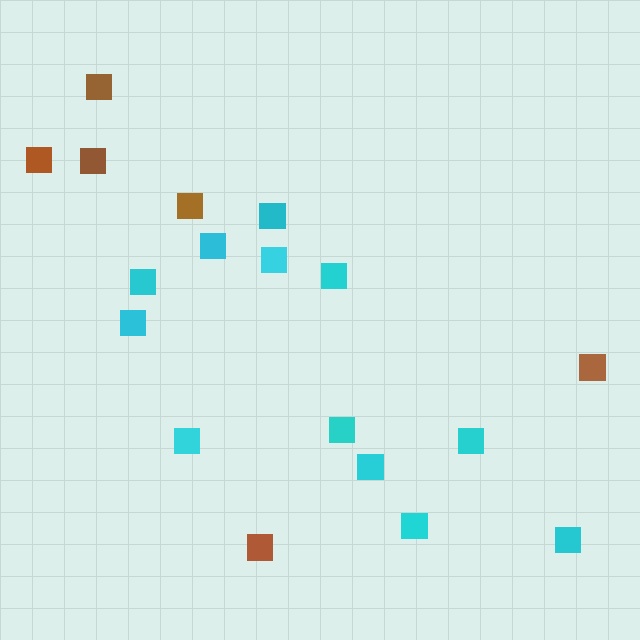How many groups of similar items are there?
There are 2 groups: one group of cyan squares (12) and one group of brown squares (6).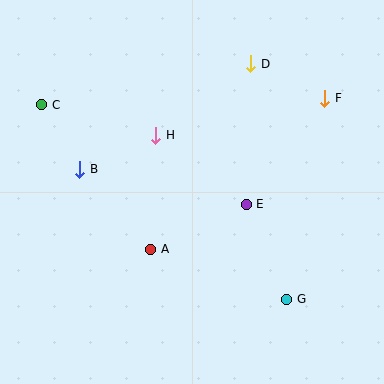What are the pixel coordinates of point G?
Point G is at (287, 299).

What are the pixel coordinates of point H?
Point H is at (156, 135).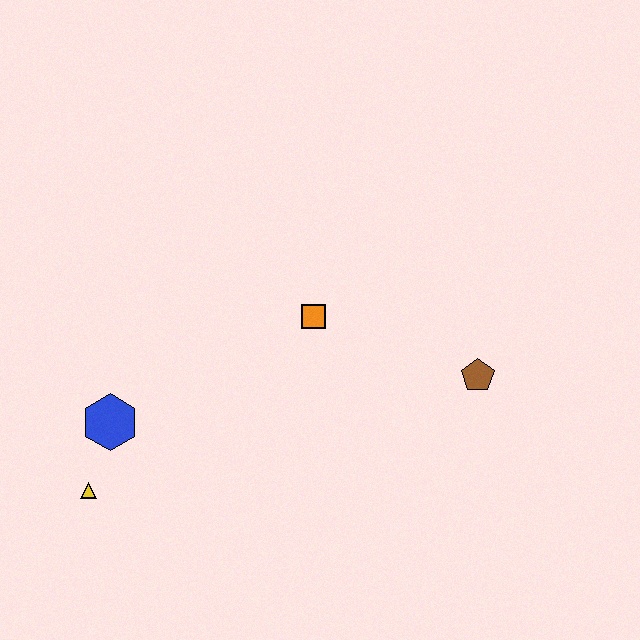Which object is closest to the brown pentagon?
The orange square is closest to the brown pentagon.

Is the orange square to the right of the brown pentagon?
No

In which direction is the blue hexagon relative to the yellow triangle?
The blue hexagon is above the yellow triangle.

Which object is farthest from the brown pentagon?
The yellow triangle is farthest from the brown pentagon.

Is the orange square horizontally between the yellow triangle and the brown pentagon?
Yes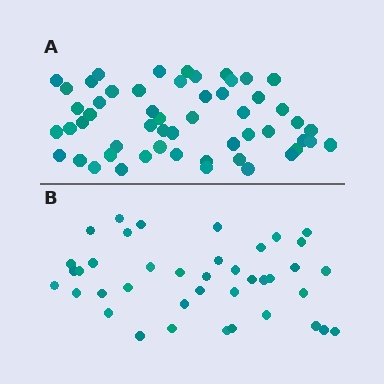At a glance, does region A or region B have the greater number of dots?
Region A (the top region) has more dots.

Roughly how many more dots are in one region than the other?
Region A has approximately 15 more dots than region B.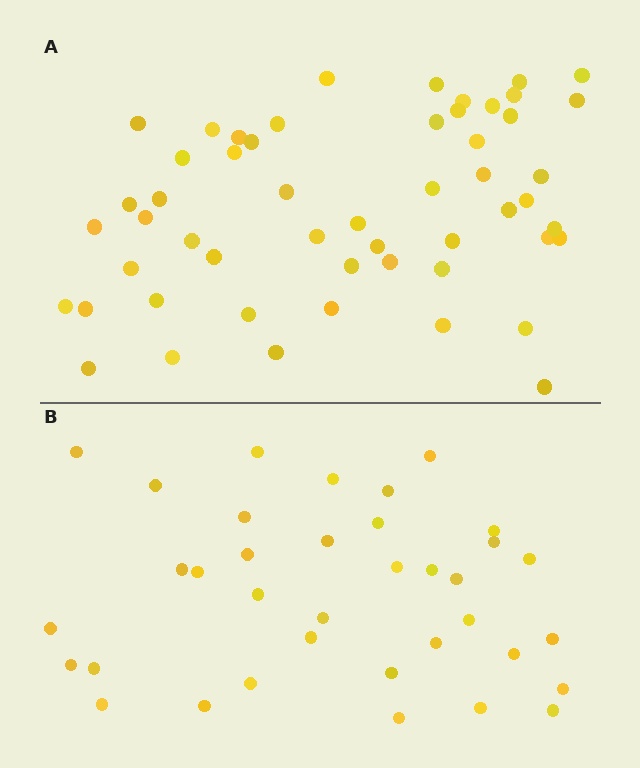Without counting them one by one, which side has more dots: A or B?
Region A (the top region) has more dots.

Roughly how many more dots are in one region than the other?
Region A has approximately 15 more dots than region B.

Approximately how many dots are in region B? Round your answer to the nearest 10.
About 40 dots. (The exact count is 36, which rounds to 40.)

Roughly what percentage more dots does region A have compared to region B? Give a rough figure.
About 45% more.